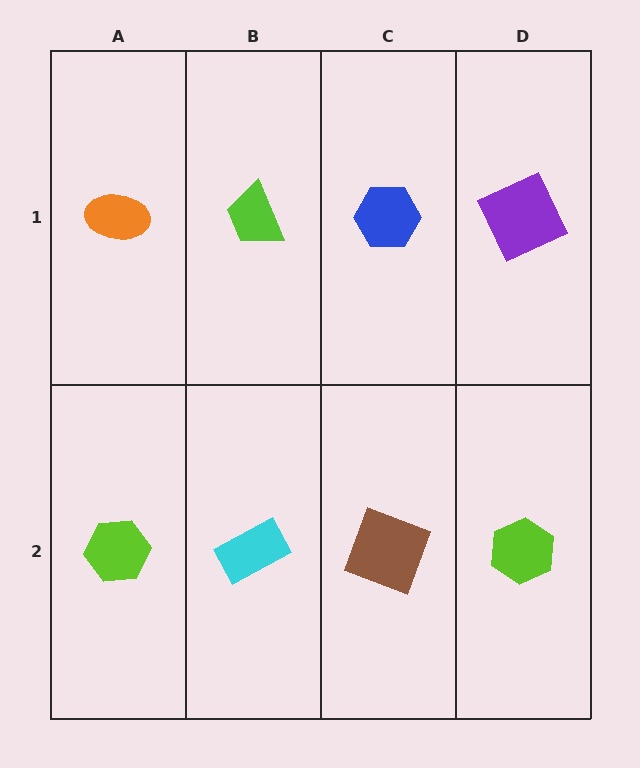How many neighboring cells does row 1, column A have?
2.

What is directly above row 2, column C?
A blue hexagon.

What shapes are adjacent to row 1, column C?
A brown square (row 2, column C), a lime trapezoid (row 1, column B), a purple square (row 1, column D).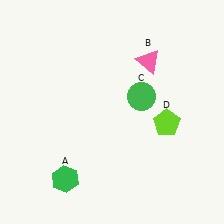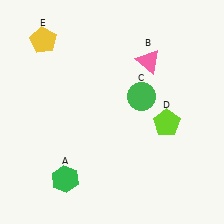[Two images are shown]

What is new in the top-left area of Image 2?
A yellow pentagon (E) was added in the top-left area of Image 2.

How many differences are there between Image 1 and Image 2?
There is 1 difference between the two images.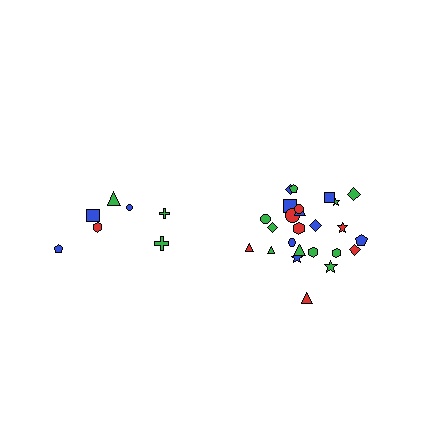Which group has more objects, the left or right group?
The right group.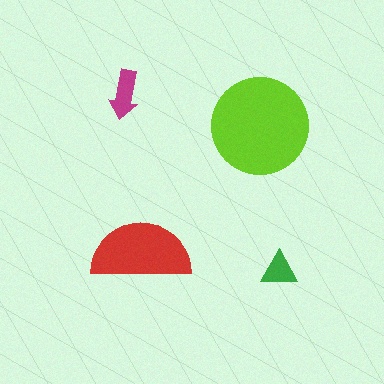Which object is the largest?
The lime circle.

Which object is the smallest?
The green triangle.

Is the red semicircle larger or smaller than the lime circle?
Smaller.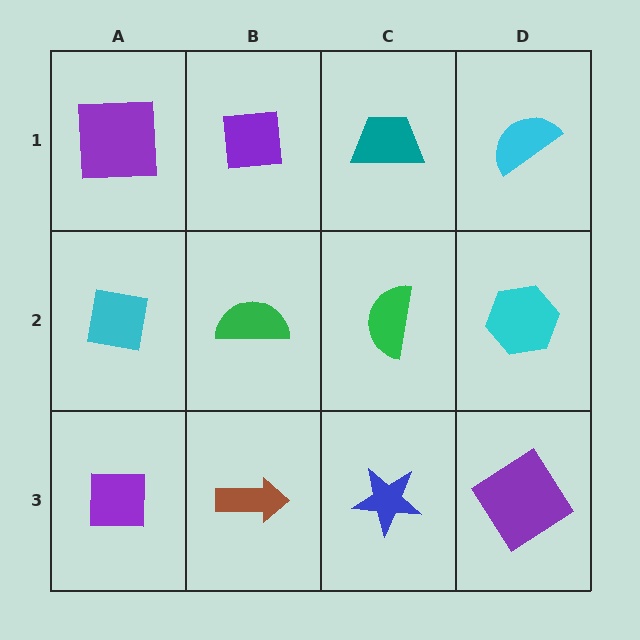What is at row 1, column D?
A cyan semicircle.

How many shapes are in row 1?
4 shapes.